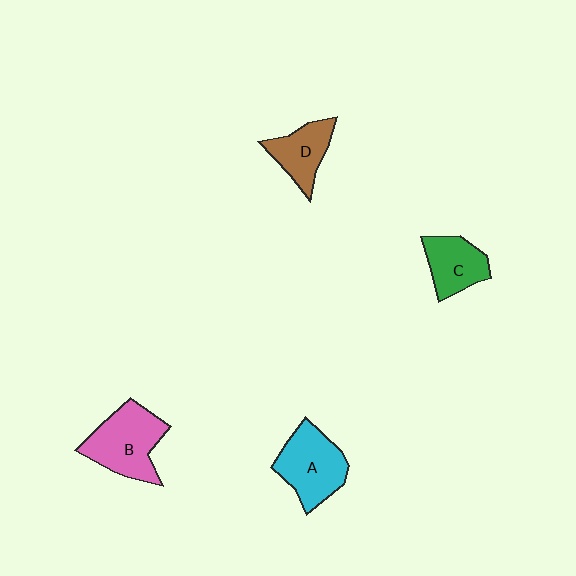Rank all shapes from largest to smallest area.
From largest to smallest: B (pink), A (cyan), C (green), D (brown).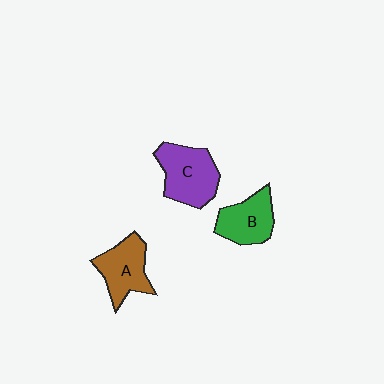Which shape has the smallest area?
Shape B (green).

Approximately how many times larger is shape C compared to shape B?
Approximately 1.3 times.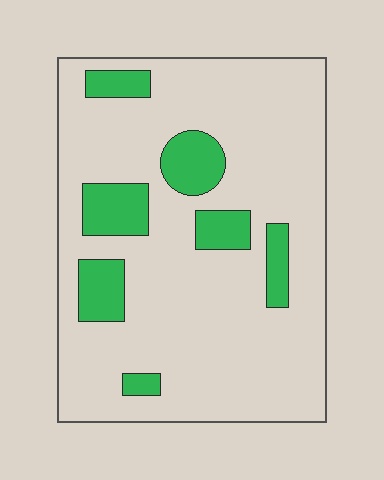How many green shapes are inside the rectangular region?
7.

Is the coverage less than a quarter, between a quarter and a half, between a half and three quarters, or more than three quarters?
Less than a quarter.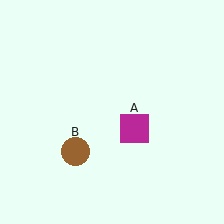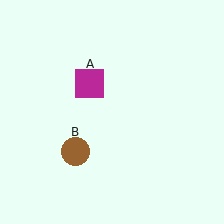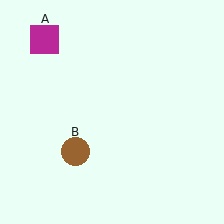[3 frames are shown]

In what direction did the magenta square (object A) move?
The magenta square (object A) moved up and to the left.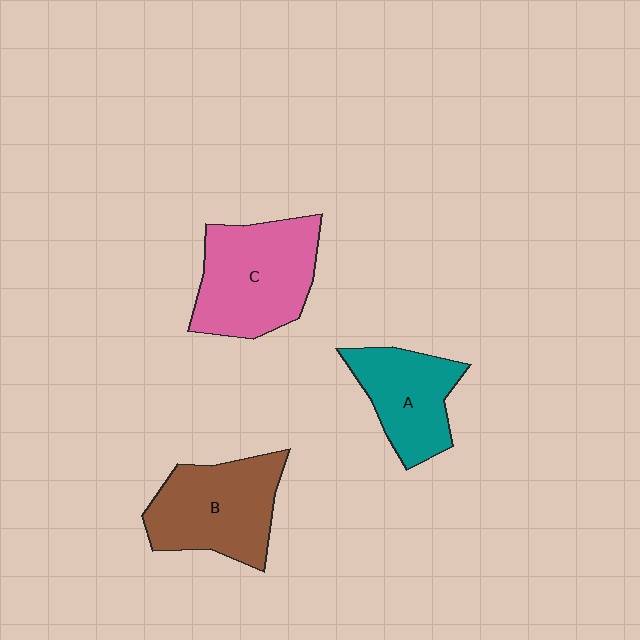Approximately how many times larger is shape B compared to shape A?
Approximately 1.3 times.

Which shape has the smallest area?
Shape A (teal).